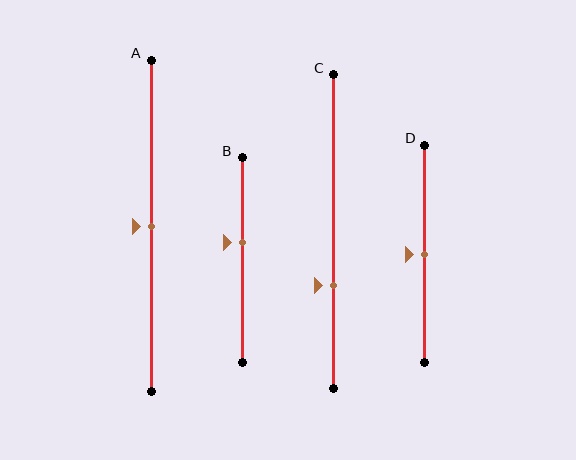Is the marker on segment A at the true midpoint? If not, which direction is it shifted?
Yes, the marker on segment A is at the true midpoint.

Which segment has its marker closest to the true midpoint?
Segment A has its marker closest to the true midpoint.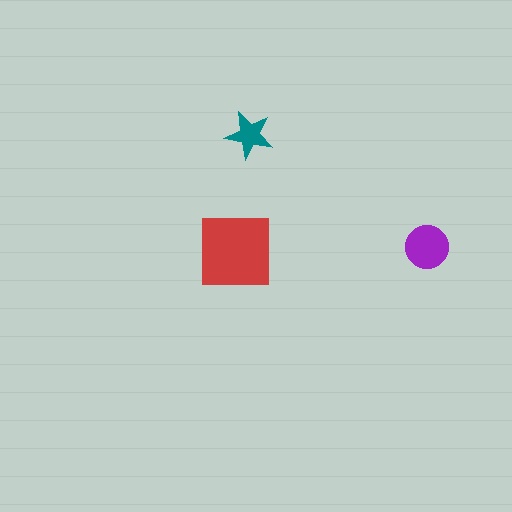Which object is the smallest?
The teal star.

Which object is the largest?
The red square.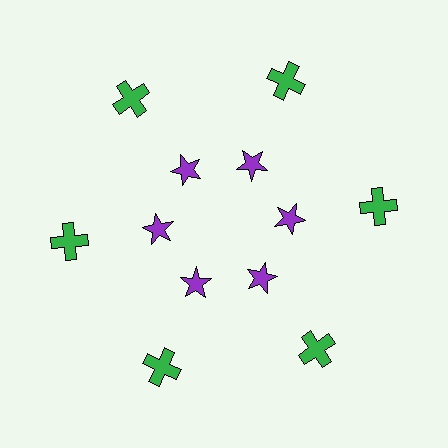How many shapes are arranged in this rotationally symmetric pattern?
There are 12 shapes, arranged in 6 groups of 2.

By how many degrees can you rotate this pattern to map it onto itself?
The pattern maps onto itself every 60 degrees of rotation.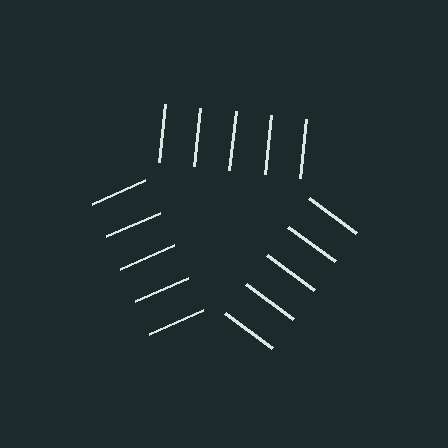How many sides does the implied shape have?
3 sides — the line-ends trace a triangle.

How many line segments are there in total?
15 — 5 along each of the 3 edges.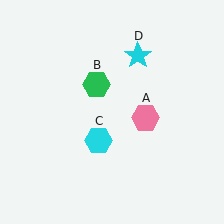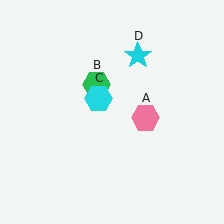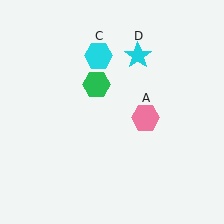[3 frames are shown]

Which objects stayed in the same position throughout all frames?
Pink hexagon (object A) and green hexagon (object B) and cyan star (object D) remained stationary.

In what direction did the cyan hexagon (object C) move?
The cyan hexagon (object C) moved up.